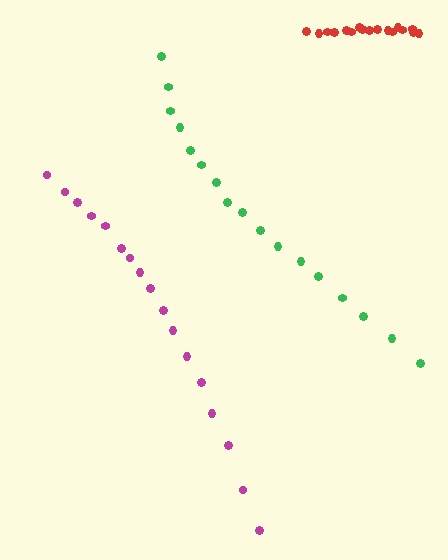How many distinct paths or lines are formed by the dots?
There are 3 distinct paths.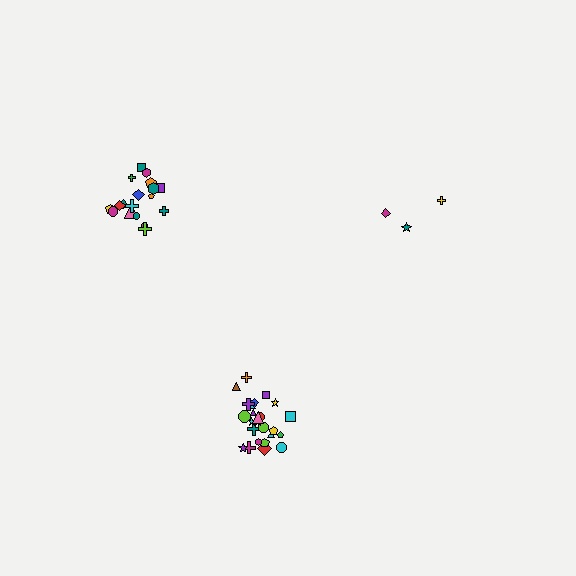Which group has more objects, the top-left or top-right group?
The top-left group.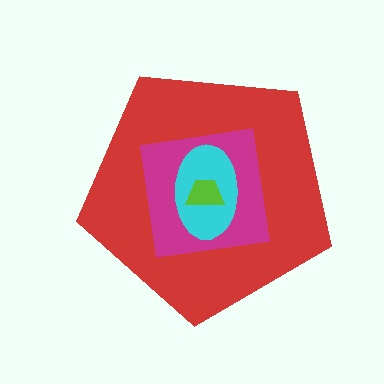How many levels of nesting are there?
4.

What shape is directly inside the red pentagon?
The magenta square.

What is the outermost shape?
The red pentagon.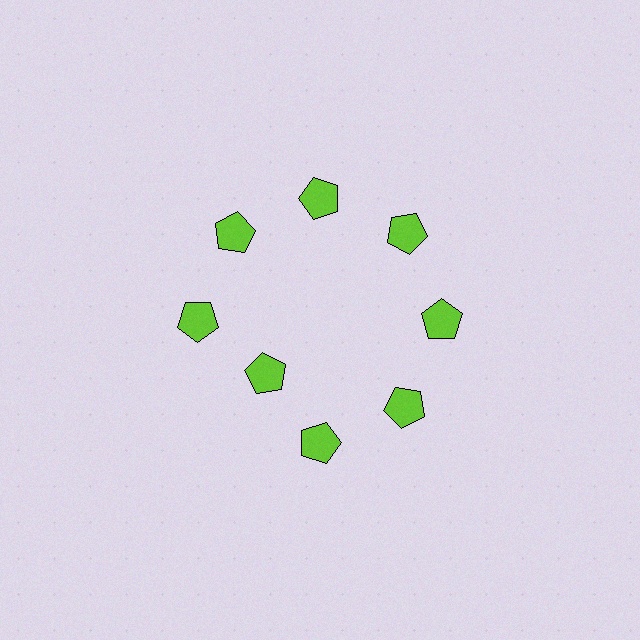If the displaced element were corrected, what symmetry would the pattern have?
It would have 8-fold rotational symmetry — the pattern would map onto itself every 45 degrees.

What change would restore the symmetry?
The symmetry would be restored by moving it outward, back onto the ring so that all 8 pentagons sit at equal angles and equal distance from the center.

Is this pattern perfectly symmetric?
No. The 8 lime pentagons are arranged in a ring, but one element near the 8 o'clock position is pulled inward toward the center, breaking the 8-fold rotational symmetry.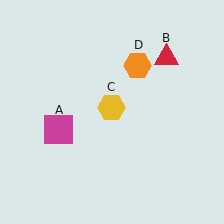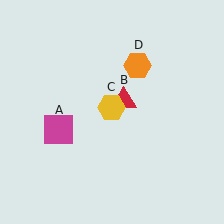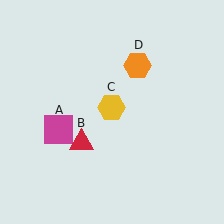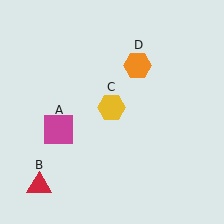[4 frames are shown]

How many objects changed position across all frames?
1 object changed position: red triangle (object B).